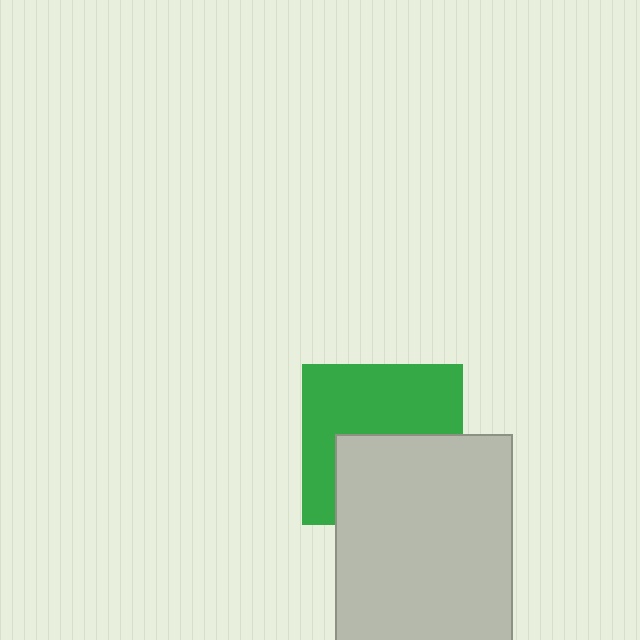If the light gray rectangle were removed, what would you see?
You would see the complete green square.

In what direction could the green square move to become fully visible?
The green square could move up. That would shift it out from behind the light gray rectangle entirely.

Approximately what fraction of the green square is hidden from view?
Roughly 45% of the green square is hidden behind the light gray rectangle.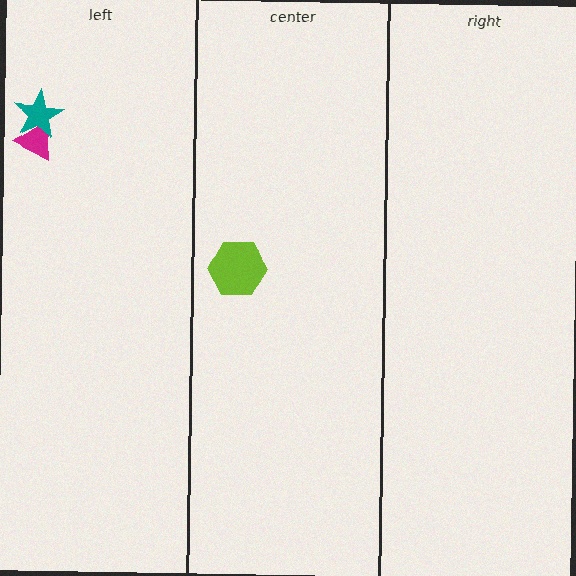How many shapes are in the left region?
2.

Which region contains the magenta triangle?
The left region.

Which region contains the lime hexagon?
The center region.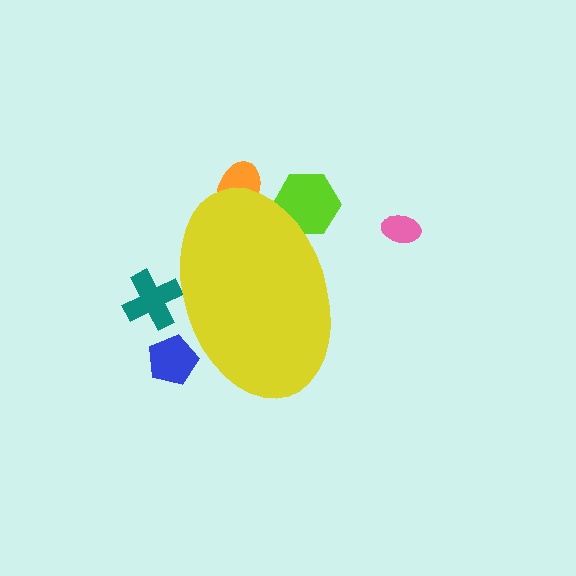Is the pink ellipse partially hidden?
No, the pink ellipse is fully visible.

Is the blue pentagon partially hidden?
Yes, the blue pentagon is partially hidden behind the yellow ellipse.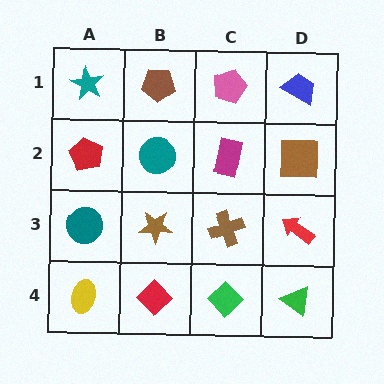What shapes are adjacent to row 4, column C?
A brown cross (row 3, column C), a red diamond (row 4, column B), a green triangle (row 4, column D).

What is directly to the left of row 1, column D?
A pink pentagon.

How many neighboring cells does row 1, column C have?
3.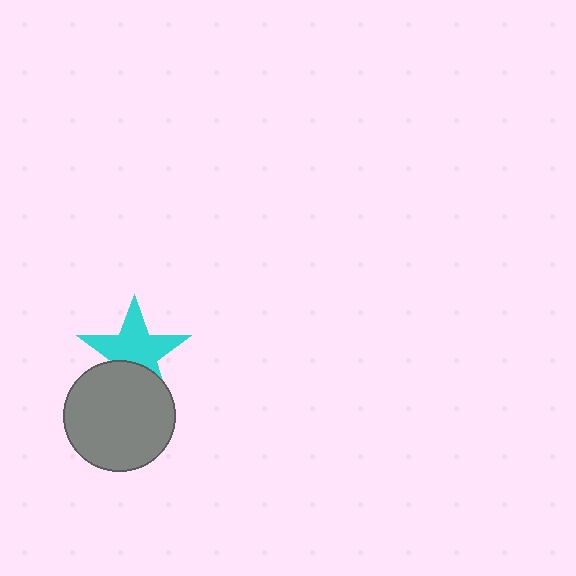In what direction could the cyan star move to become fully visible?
The cyan star could move up. That would shift it out from behind the gray circle entirely.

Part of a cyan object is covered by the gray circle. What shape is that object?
It is a star.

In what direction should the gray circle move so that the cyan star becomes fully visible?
The gray circle should move down. That is the shortest direction to clear the overlap and leave the cyan star fully visible.